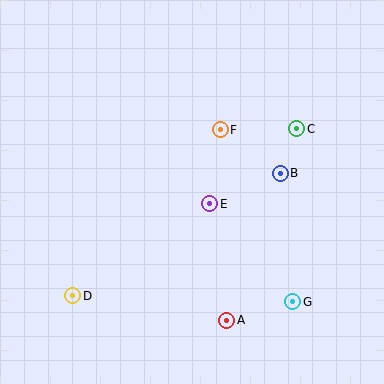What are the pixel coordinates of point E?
Point E is at (210, 204).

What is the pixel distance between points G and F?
The distance between G and F is 187 pixels.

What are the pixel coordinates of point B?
Point B is at (280, 173).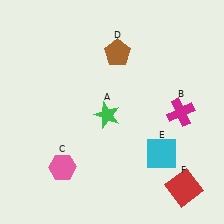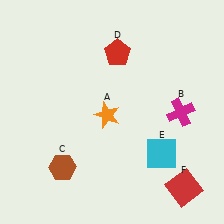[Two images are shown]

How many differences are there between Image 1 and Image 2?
There are 3 differences between the two images.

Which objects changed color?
A changed from green to orange. C changed from pink to brown. D changed from brown to red.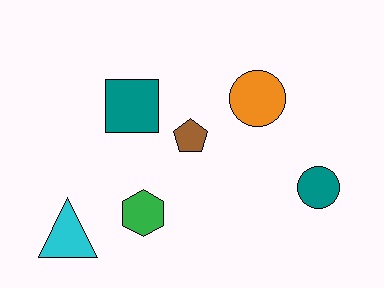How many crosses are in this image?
There are no crosses.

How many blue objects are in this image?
There are no blue objects.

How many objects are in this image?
There are 6 objects.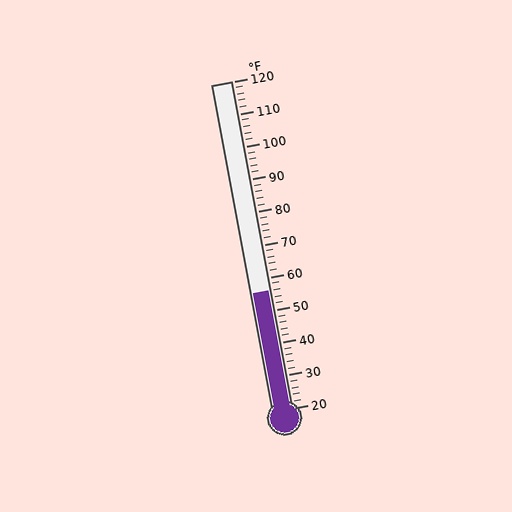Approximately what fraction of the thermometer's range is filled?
The thermometer is filled to approximately 35% of its range.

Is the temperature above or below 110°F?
The temperature is below 110°F.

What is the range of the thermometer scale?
The thermometer scale ranges from 20°F to 120°F.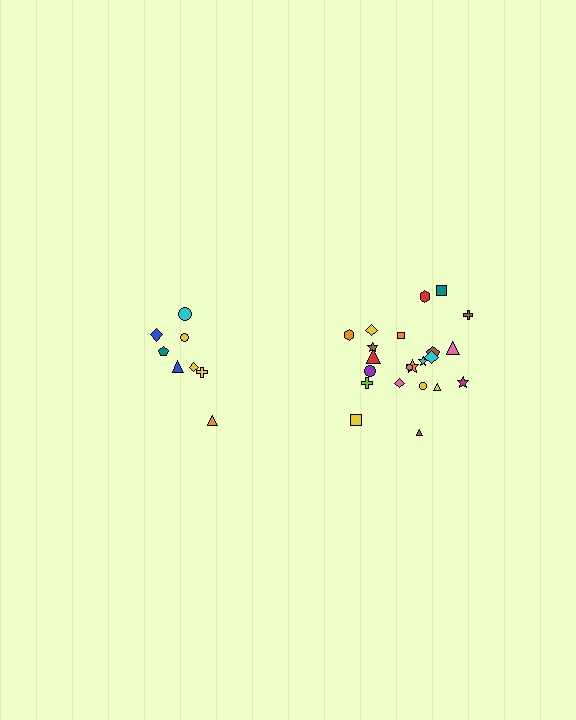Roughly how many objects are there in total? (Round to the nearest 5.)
Roughly 30 objects in total.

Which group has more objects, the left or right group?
The right group.